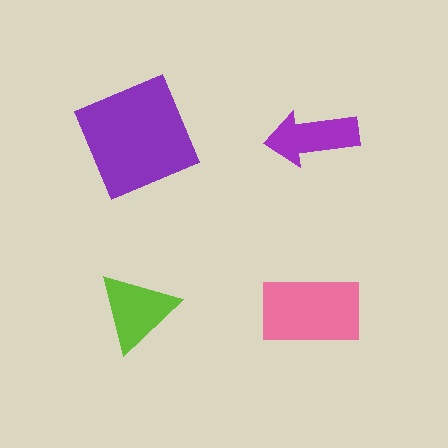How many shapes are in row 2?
2 shapes.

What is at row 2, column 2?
A pink rectangle.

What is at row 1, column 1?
A purple square.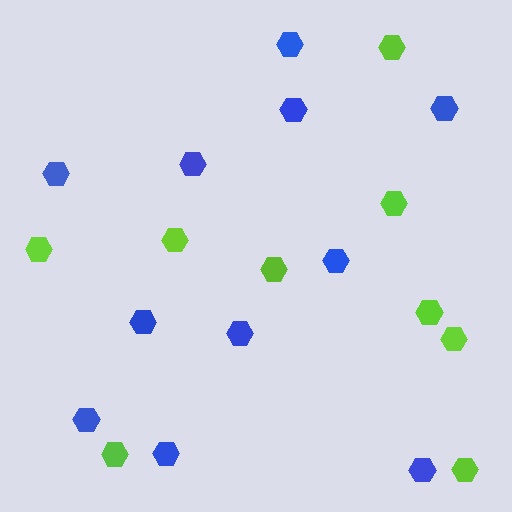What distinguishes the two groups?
There are 2 groups: one group of lime hexagons (9) and one group of blue hexagons (11).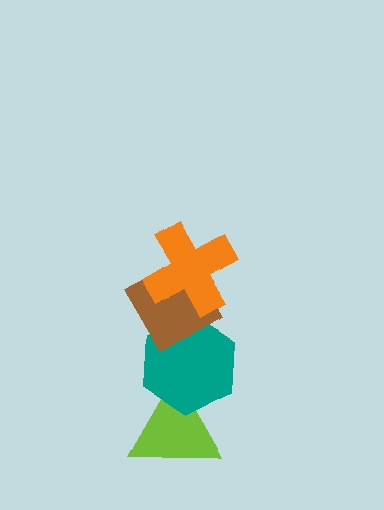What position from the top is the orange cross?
The orange cross is 1st from the top.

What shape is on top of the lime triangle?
The teal hexagon is on top of the lime triangle.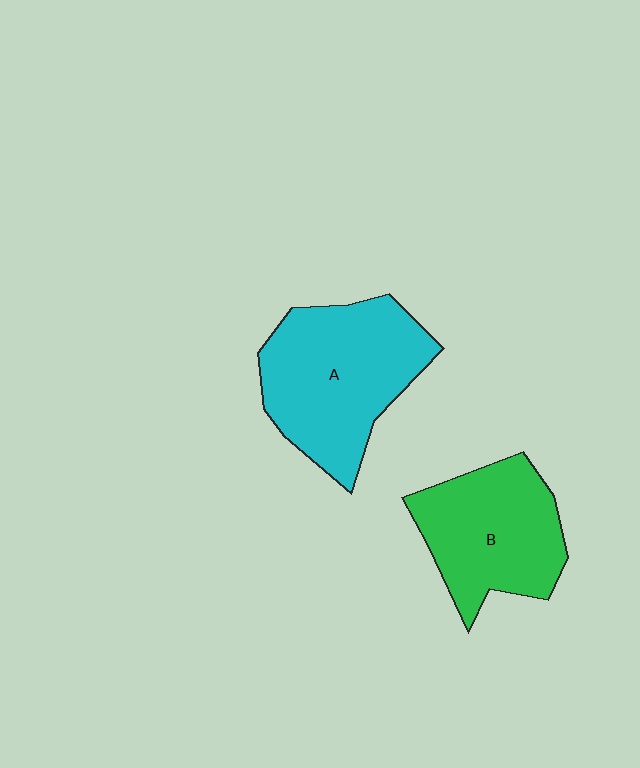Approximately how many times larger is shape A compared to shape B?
Approximately 1.2 times.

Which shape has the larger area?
Shape A (cyan).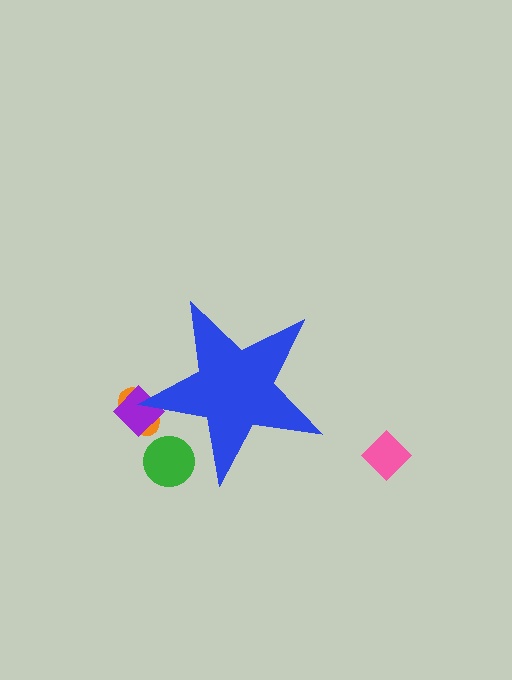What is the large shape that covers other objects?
A blue star.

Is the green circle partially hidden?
Yes, the green circle is partially hidden behind the blue star.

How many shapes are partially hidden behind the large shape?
3 shapes are partially hidden.